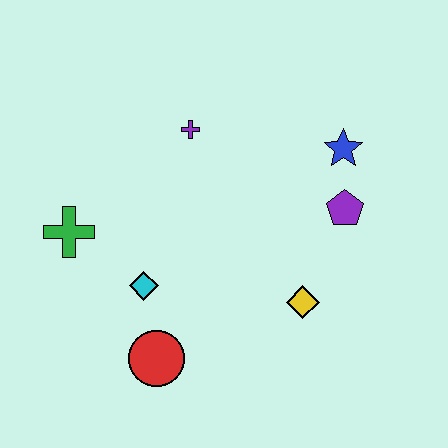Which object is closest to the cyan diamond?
The red circle is closest to the cyan diamond.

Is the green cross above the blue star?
No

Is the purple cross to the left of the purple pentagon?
Yes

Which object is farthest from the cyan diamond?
The blue star is farthest from the cyan diamond.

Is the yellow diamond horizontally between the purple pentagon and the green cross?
Yes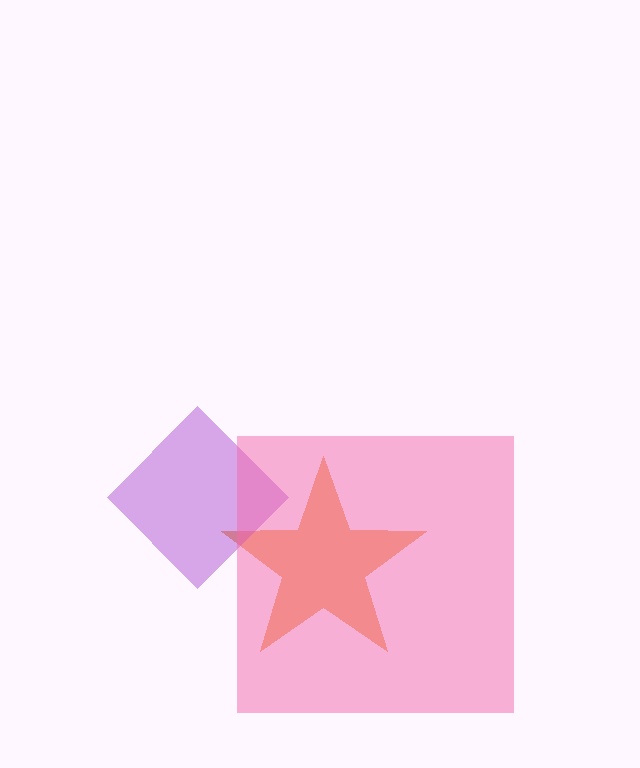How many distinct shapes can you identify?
There are 3 distinct shapes: an orange star, a purple diamond, a pink square.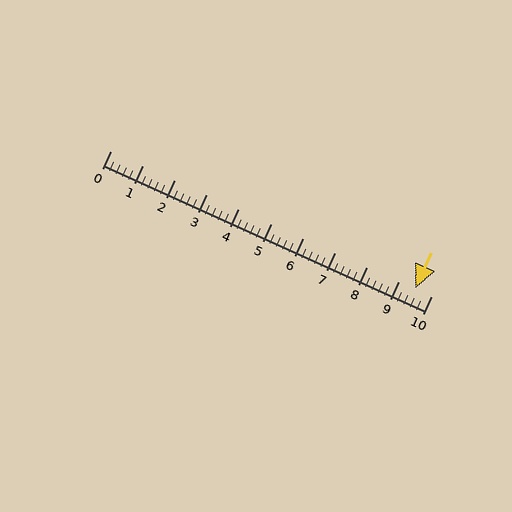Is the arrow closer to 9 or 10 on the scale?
The arrow is closer to 10.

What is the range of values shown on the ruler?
The ruler shows values from 0 to 10.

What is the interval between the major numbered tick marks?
The major tick marks are spaced 1 units apart.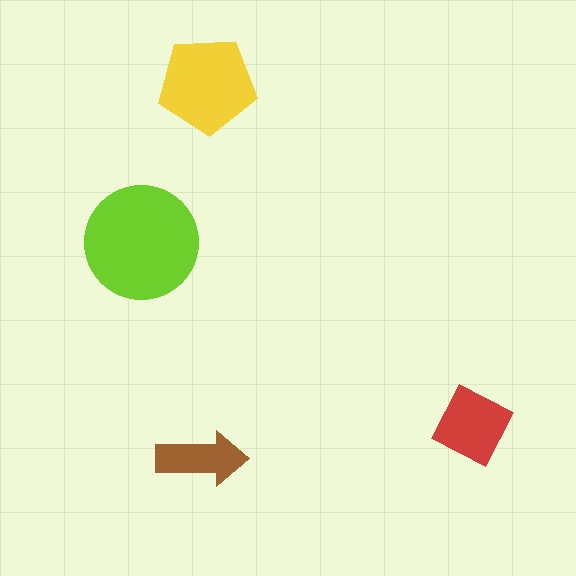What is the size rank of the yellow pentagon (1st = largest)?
2nd.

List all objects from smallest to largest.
The brown arrow, the red square, the yellow pentagon, the lime circle.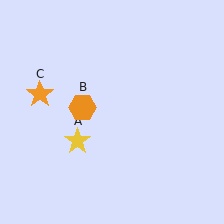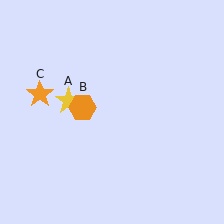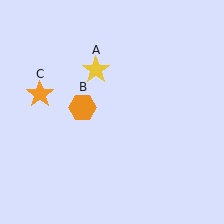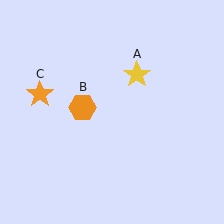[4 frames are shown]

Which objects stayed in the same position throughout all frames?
Orange hexagon (object B) and orange star (object C) remained stationary.